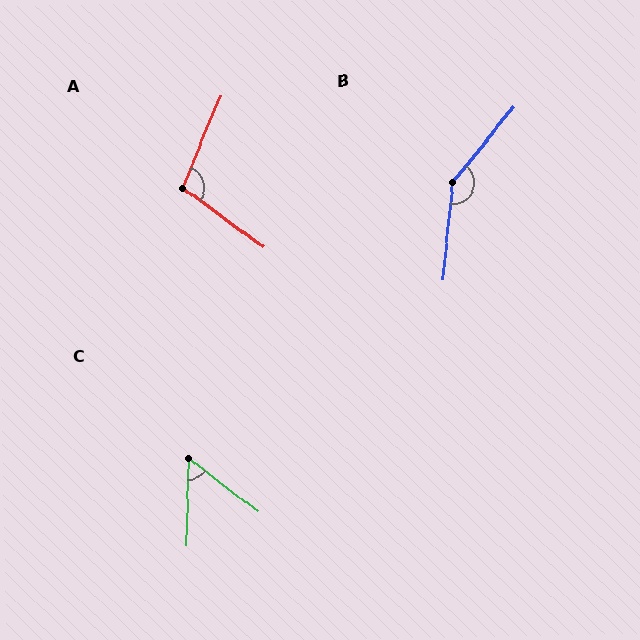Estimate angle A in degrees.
Approximately 104 degrees.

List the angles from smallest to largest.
C (54°), A (104°), B (146°).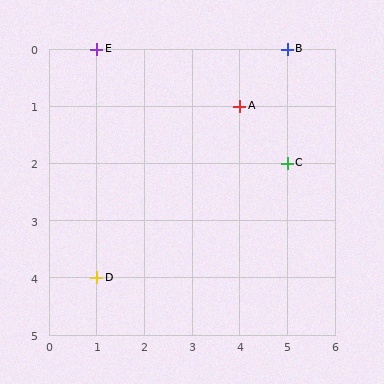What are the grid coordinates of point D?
Point D is at grid coordinates (1, 4).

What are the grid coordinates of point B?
Point B is at grid coordinates (5, 0).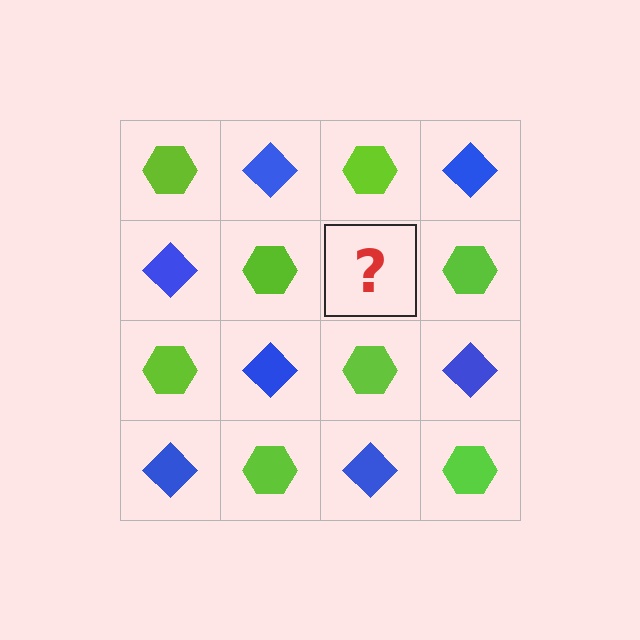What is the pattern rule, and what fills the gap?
The rule is that it alternates lime hexagon and blue diamond in a checkerboard pattern. The gap should be filled with a blue diamond.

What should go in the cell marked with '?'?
The missing cell should contain a blue diamond.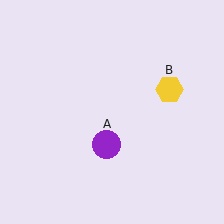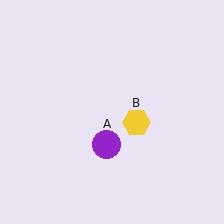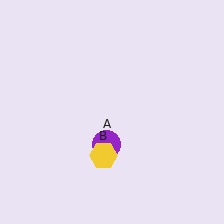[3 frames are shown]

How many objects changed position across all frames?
1 object changed position: yellow hexagon (object B).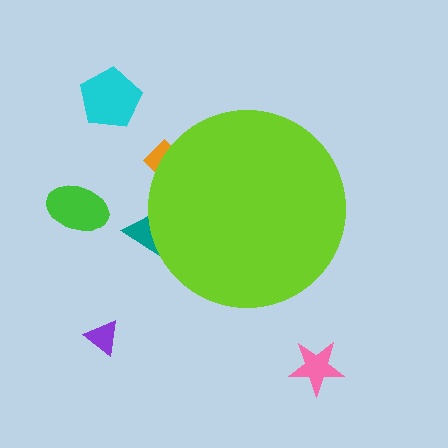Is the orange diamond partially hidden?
Yes, the orange diamond is partially hidden behind the lime circle.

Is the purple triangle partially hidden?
No, the purple triangle is fully visible.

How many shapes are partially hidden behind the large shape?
2 shapes are partially hidden.